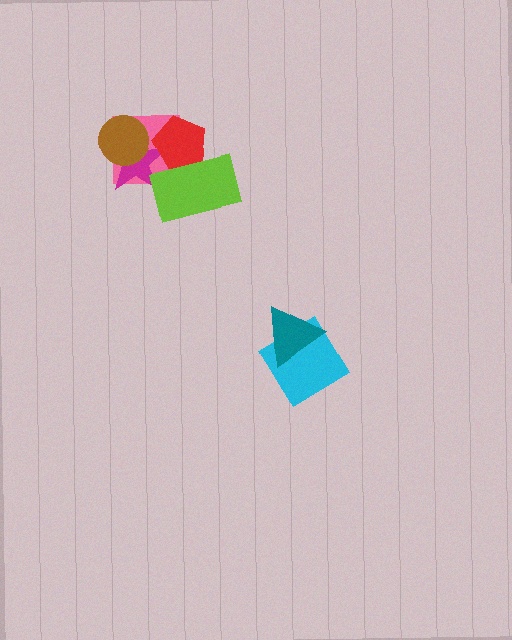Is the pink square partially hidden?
Yes, it is partially covered by another shape.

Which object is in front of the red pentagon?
The lime rectangle is in front of the red pentagon.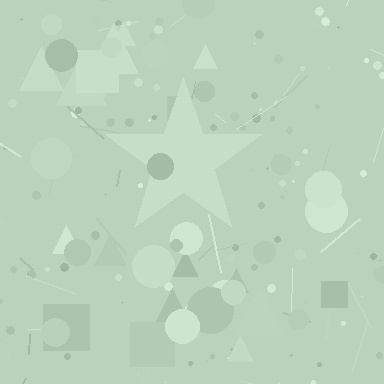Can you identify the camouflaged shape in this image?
The camouflaged shape is a star.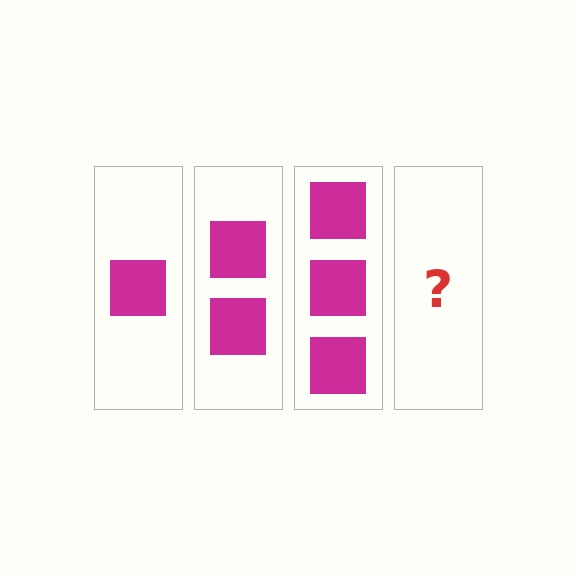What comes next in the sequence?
The next element should be 4 squares.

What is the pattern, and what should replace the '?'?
The pattern is that each step adds one more square. The '?' should be 4 squares.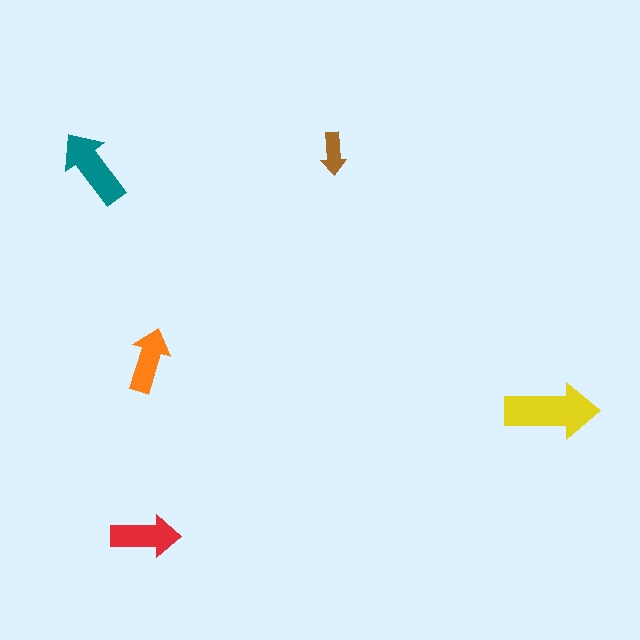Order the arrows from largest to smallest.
the yellow one, the teal one, the red one, the orange one, the brown one.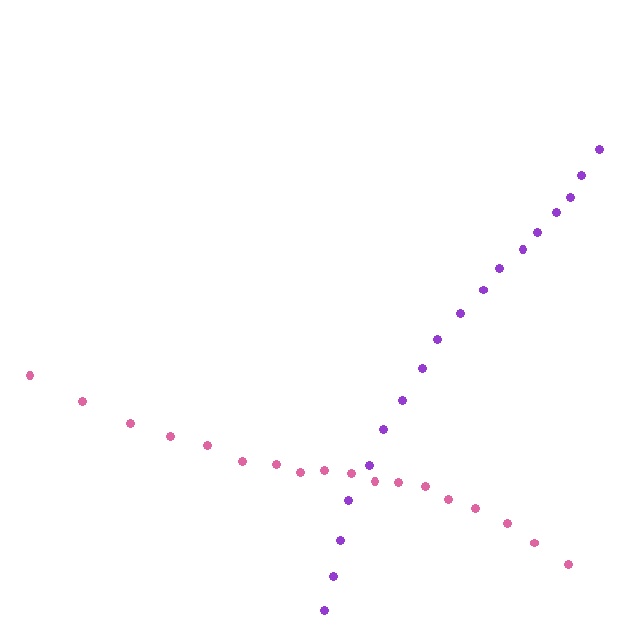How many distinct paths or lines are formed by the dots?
There are 2 distinct paths.